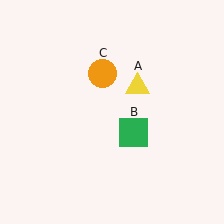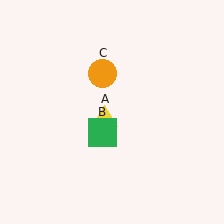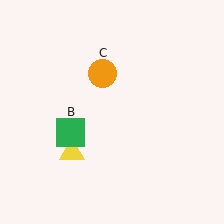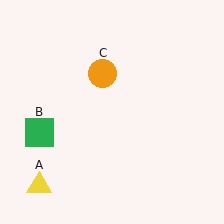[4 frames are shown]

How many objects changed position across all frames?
2 objects changed position: yellow triangle (object A), green square (object B).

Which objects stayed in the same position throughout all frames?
Orange circle (object C) remained stationary.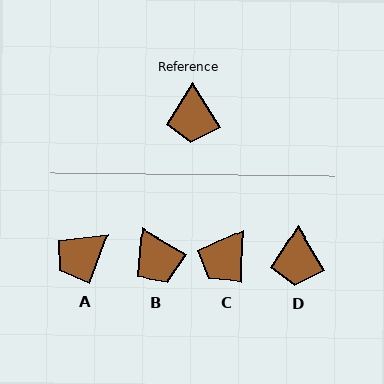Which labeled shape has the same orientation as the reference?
D.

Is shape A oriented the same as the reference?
No, it is off by about 51 degrees.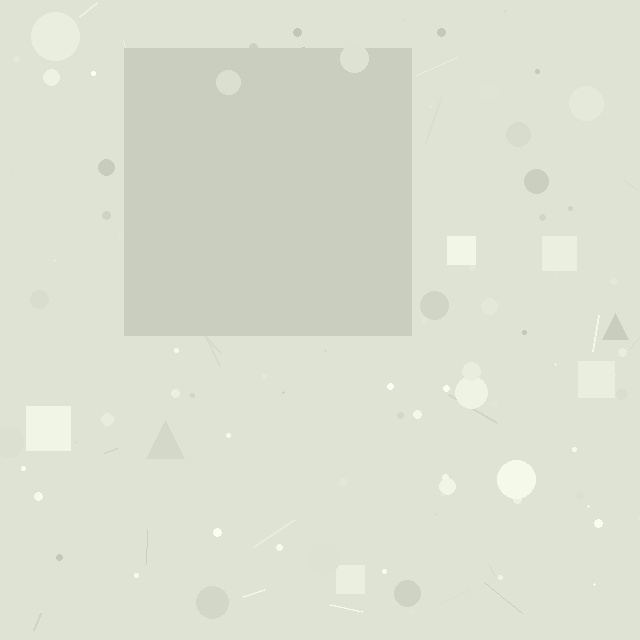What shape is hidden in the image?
A square is hidden in the image.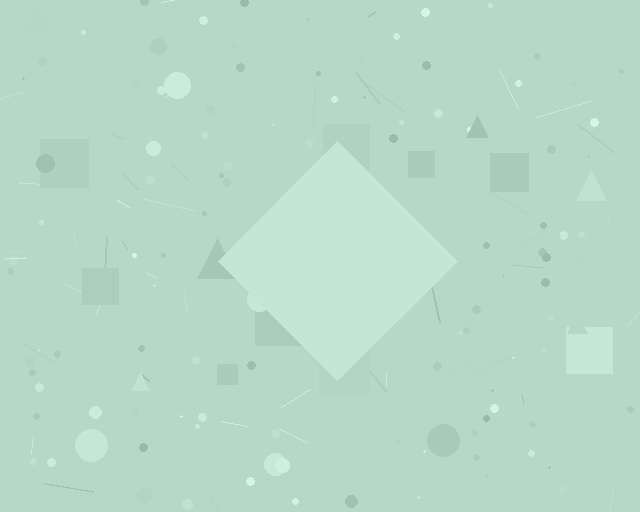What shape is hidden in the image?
A diamond is hidden in the image.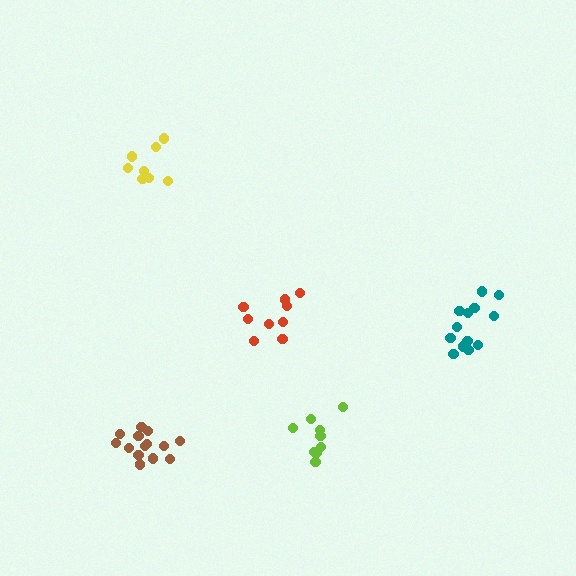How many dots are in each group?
Group 1: 13 dots, Group 2: 9 dots, Group 3: 9 dots, Group 4: 14 dots, Group 5: 9 dots (54 total).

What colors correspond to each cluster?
The clusters are colored: teal, lime, red, brown, yellow.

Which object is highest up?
The yellow cluster is topmost.